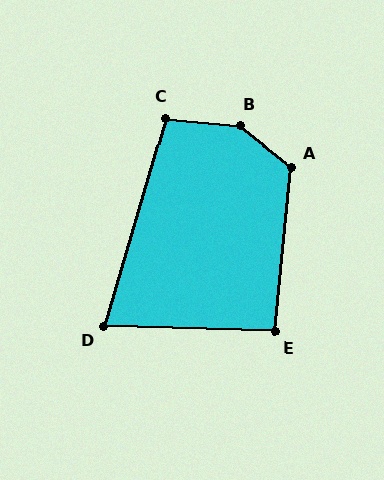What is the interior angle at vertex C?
Approximately 102 degrees (obtuse).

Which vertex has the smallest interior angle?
D, at approximately 75 degrees.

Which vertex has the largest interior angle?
B, at approximately 147 degrees.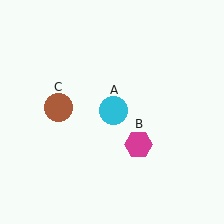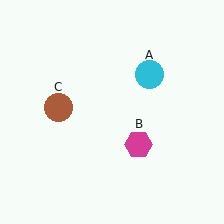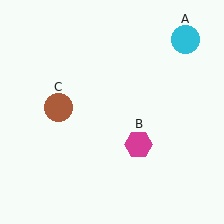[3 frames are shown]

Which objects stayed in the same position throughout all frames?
Magenta hexagon (object B) and brown circle (object C) remained stationary.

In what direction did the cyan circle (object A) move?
The cyan circle (object A) moved up and to the right.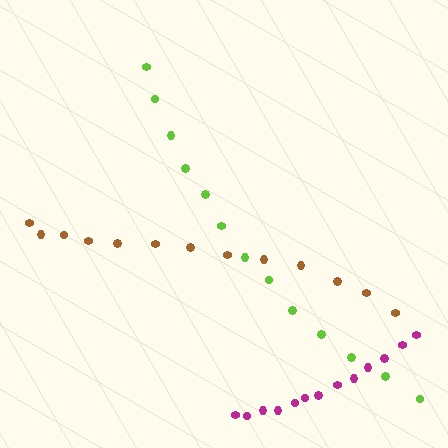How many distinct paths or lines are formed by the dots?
There are 3 distinct paths.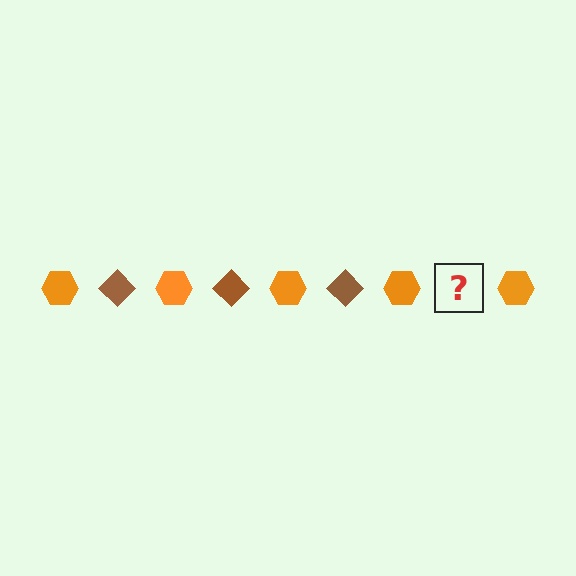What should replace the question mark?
The question mark should be replaced with a brown diamond.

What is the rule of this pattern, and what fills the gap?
The rule is that the pattern alternates between orange hexagon and brown diamond. The gap should be filled with a brown diamond.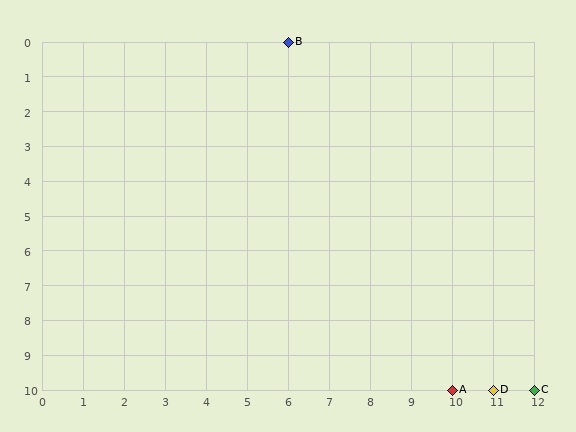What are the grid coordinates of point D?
Point D is at grid coordinates (11, 10).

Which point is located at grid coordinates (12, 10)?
Point C is at (12, 10).